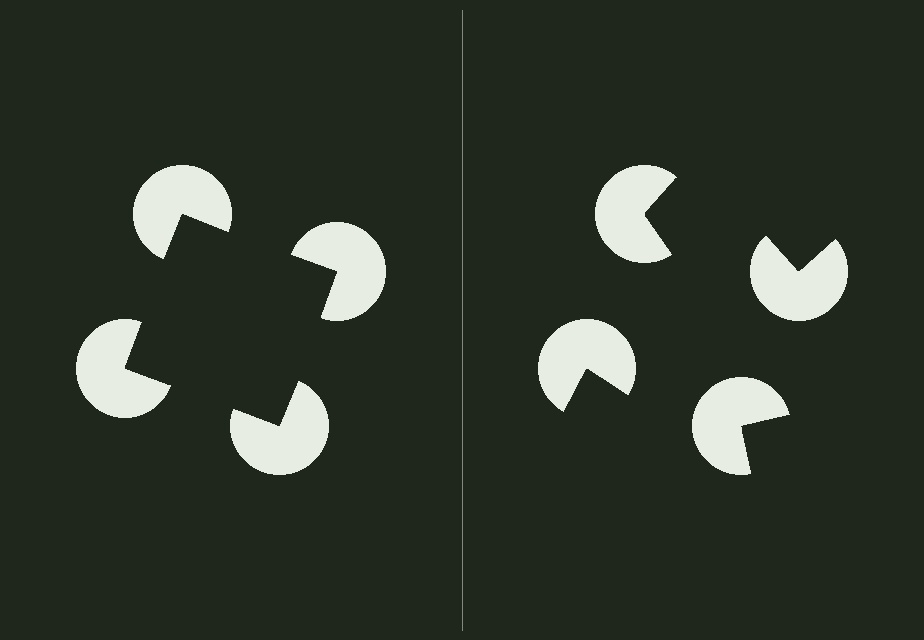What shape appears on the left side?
An illusory square.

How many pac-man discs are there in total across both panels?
8 — 4 on each side.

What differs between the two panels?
The pac-man discs are positioned identically on both sides; only the wedge orientations differ. On the left they align to a square; on the right they are misaligned.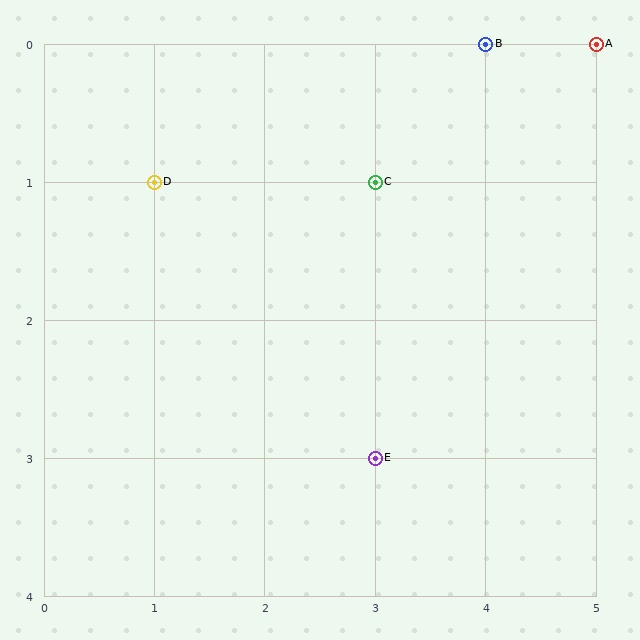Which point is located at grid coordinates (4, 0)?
Point B is at (4, 0).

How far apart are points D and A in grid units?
Points D and A are 4 columns and 1 row apart (about 4.1 grid units diagonally).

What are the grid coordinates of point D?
Point D is at grid coordinates (1, 1).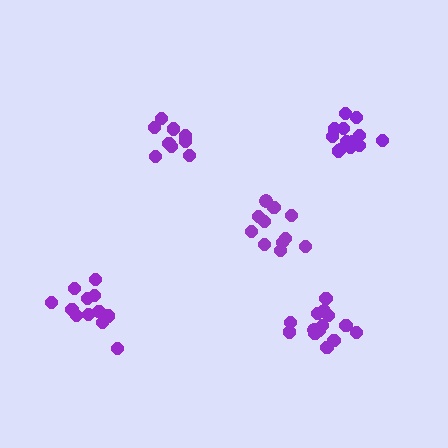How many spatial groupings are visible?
There are 5 spatial groupings.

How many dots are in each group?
Group 1: 11 dots, Group 2: 14 dots, Group 3: 9 dots, Group 4: 12 dots, Group 5: 14 dots (60 total).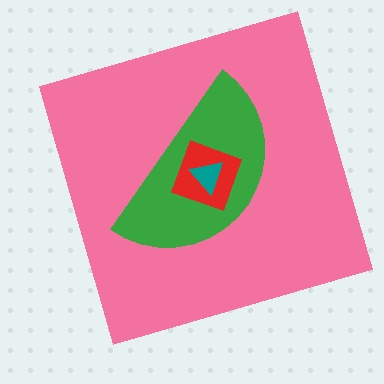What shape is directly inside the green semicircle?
The red diamond.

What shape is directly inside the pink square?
The green semicircle.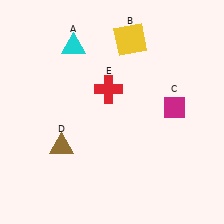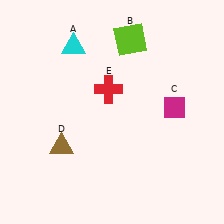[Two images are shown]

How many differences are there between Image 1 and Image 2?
There is 1 difference between the two images.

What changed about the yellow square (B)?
In Image 1, B is yellow. In Image 2, it changed to lime.